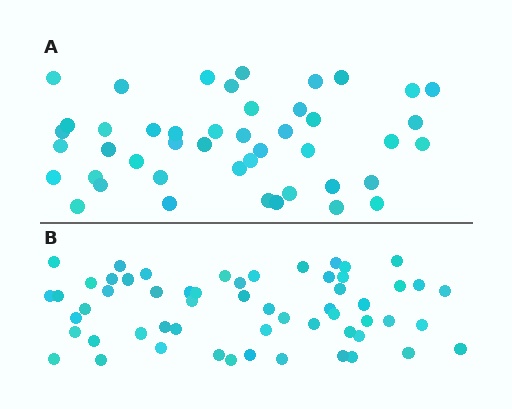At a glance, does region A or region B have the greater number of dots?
Region B (the bottom region) has more dots.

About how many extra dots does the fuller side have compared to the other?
Region B has roughly 12 or so more dots than region A.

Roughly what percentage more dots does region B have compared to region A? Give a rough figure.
About 25% more.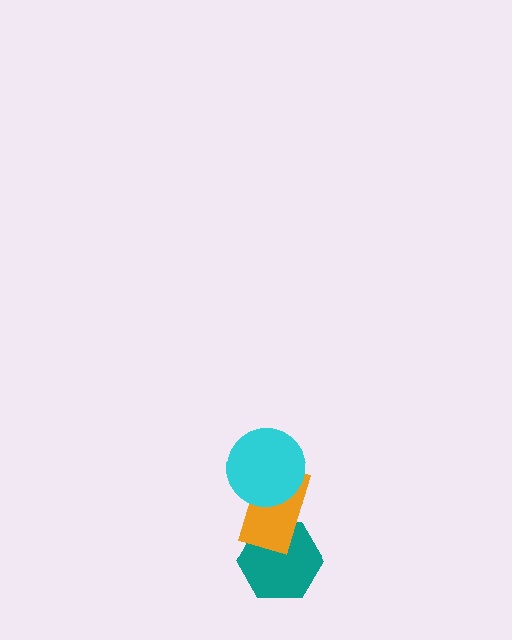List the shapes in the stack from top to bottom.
From top to bottom: the cyan circle, the orange rectangle, the teal hexagon.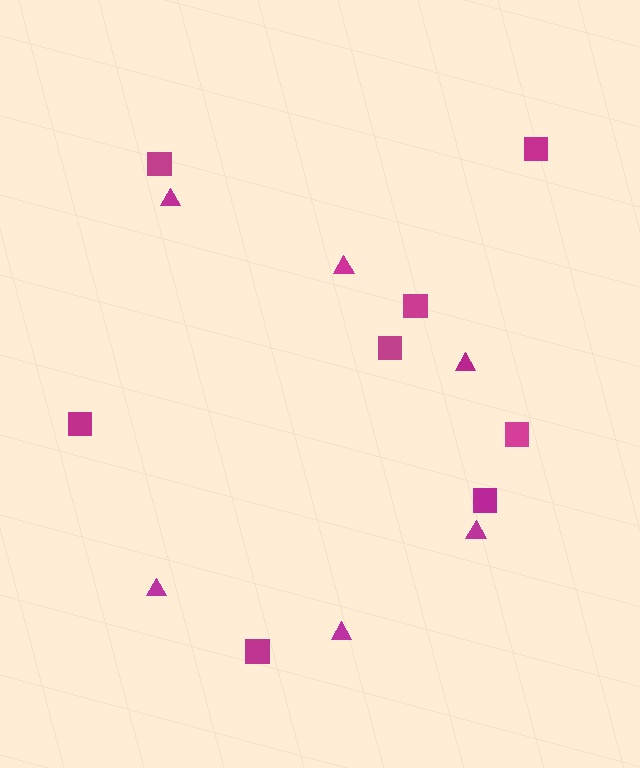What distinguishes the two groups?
There are 2 groups: one group of squares (8) and one group of triangles (6).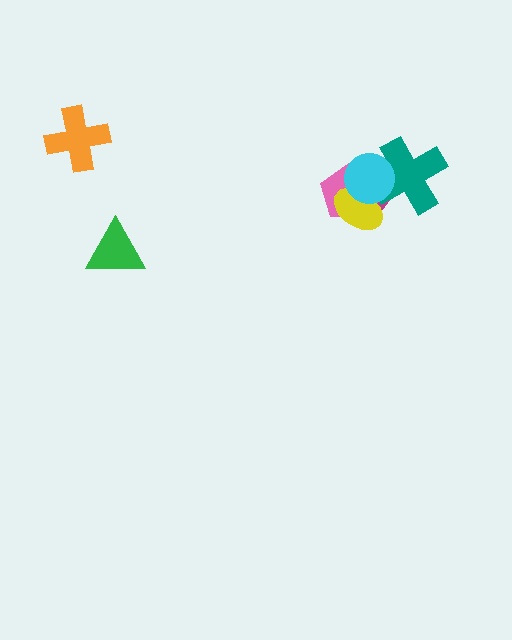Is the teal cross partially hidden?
Yes, it is partially covered by another shape.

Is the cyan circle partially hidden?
No, no other shape covers it.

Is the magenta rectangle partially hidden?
Yes, it is partially covered by another shape.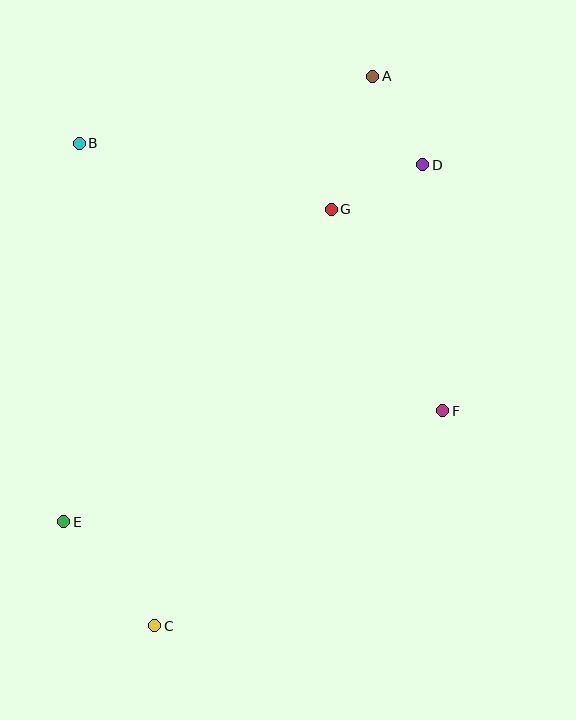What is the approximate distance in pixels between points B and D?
The distance between B and D is approximately 344 pixels.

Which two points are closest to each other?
Points D and G are closest to each other.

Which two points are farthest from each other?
Points A and C are farthest from each other.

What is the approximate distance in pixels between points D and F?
The distance between D and F is approximately 247 pixels.